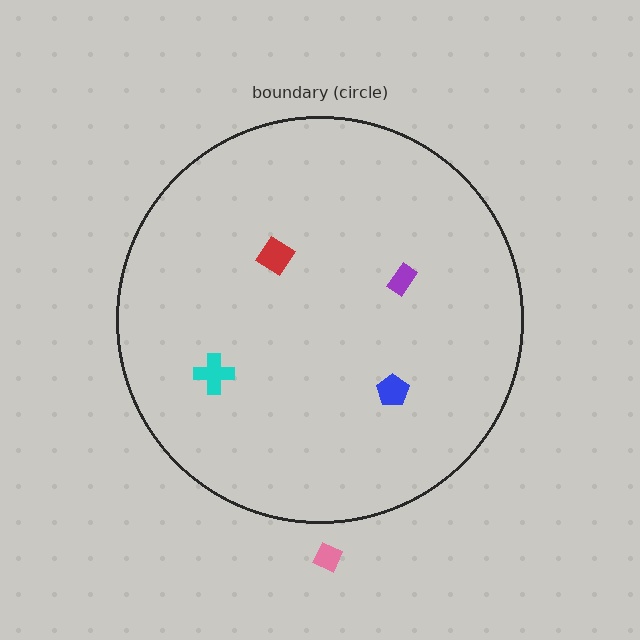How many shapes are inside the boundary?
4 inside, 1 outside.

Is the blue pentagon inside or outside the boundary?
Inside.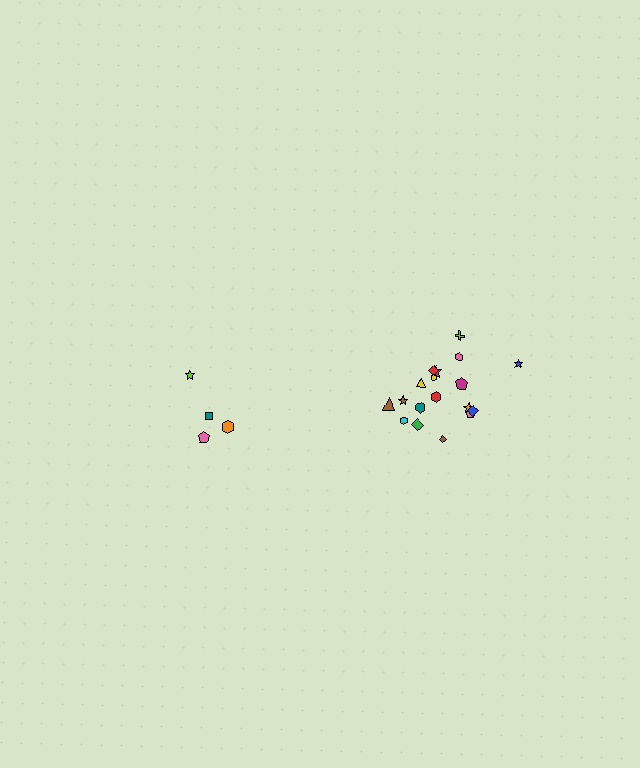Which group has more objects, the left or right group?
The right group.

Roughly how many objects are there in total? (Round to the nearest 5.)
Roughly 20 objects in total.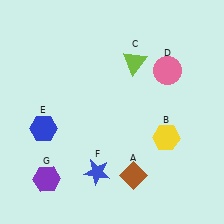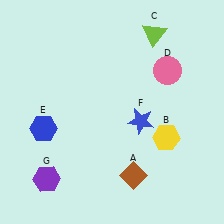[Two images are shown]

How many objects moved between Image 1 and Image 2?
2 objects moved between the two images.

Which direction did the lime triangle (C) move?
The lime triangle (C) moved up.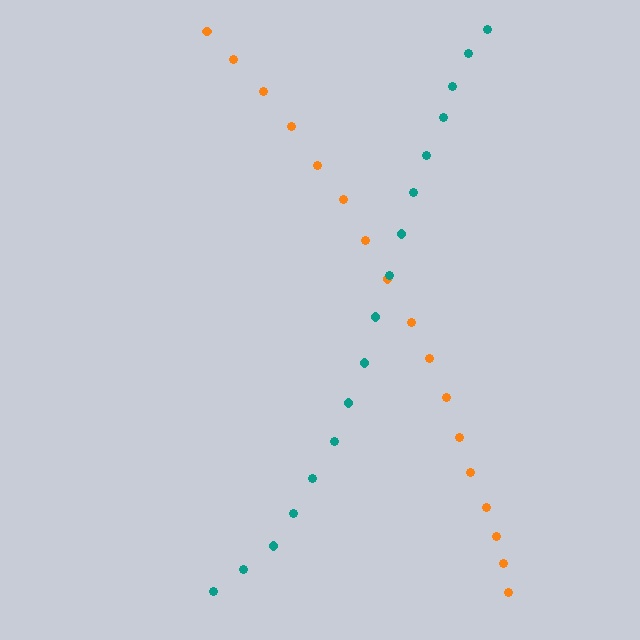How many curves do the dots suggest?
There are 2 distinct paths.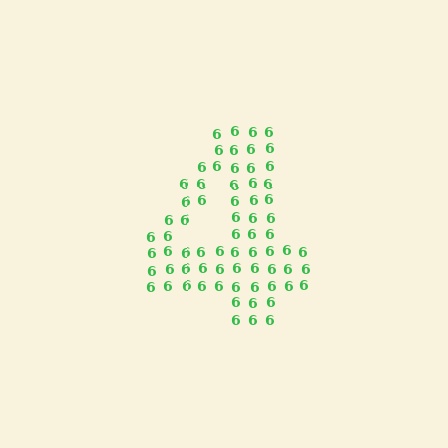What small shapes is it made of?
It is made of small digit 6's.